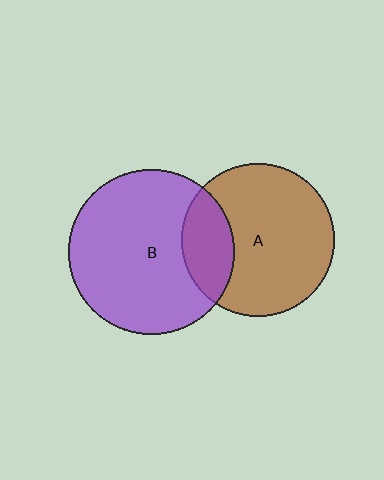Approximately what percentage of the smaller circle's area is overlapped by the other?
Approximately 25%.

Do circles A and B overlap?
Yes.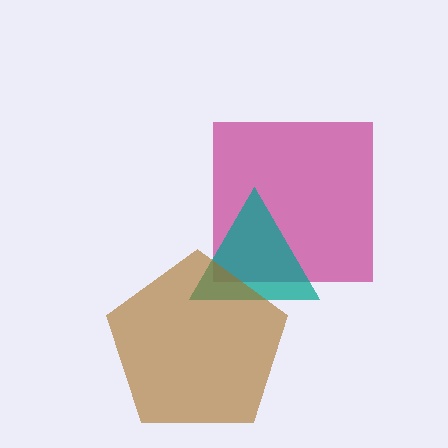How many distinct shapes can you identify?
There are 3 distinct shapes: a magenta square, a teal triangle, a brown pentagon.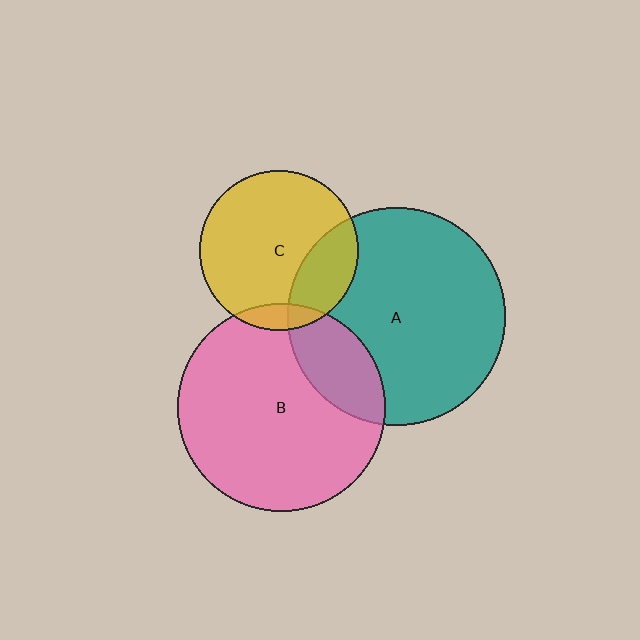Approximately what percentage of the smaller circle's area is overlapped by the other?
Approximately 25%.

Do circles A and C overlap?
Yes.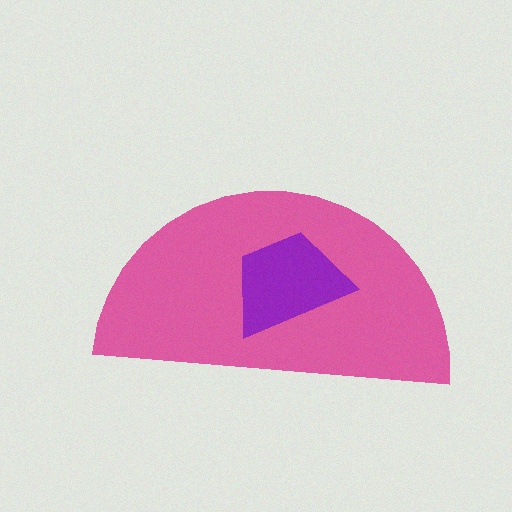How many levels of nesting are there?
2.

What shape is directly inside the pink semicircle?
The purple trapezoid.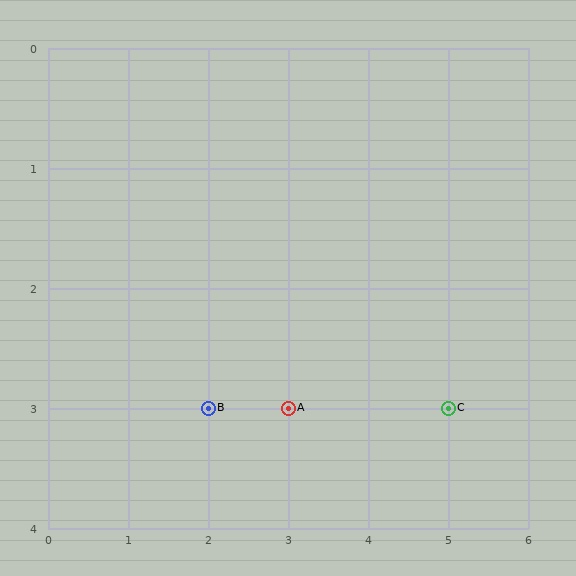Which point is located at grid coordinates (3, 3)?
Point A is at (3, 3).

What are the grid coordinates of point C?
Point C is at grid coordinates (5, 3).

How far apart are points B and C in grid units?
Points B and C are 3 columns apart.